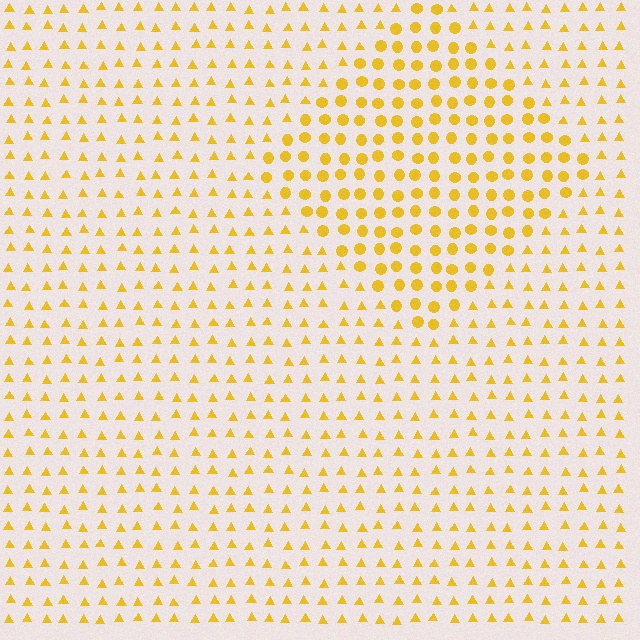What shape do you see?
I see a diamond.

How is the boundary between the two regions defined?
The boundary is defined by a change in element shape: circles inside vs. triangles outside. All elements share the same color and spacing.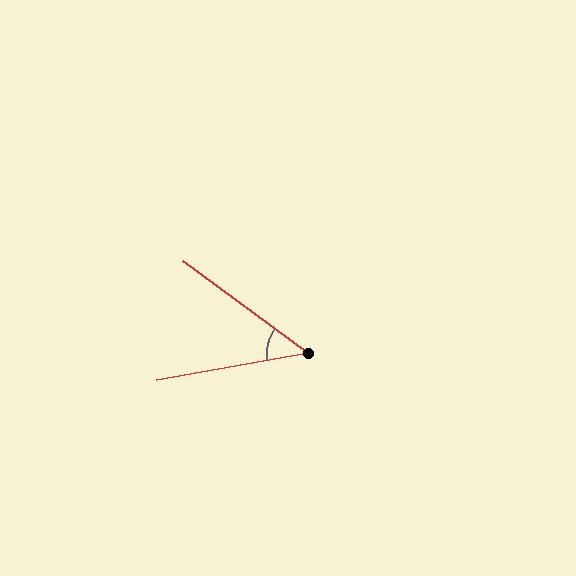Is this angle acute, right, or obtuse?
It is acute.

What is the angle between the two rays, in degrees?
Approximately 47 degrees.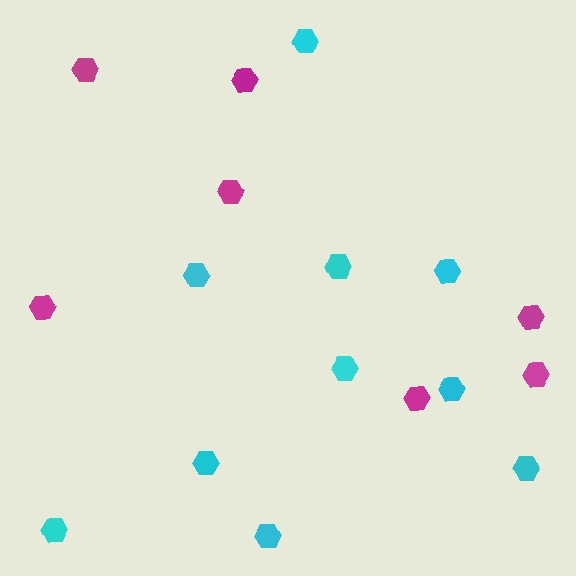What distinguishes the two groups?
There are 2 groups: one group of magenta hexagons (7) and one group of cyan hexagons (10).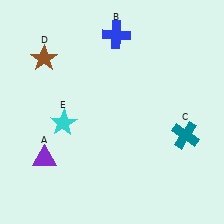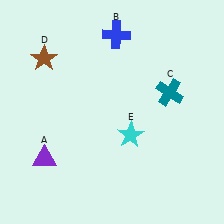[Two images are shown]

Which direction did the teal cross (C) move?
The teal cross (C) moved up.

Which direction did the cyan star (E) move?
The cyan star (E) moved right.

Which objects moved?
The objects that moved are: the teal cross (C), the cyan star (E).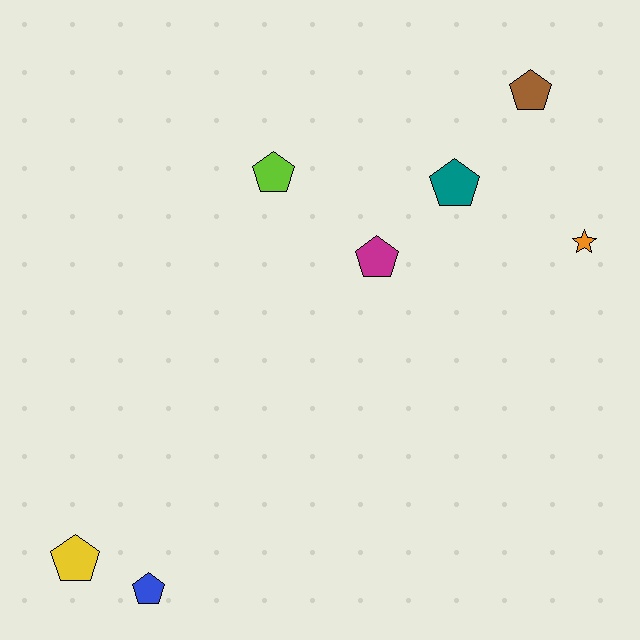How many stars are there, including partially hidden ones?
There is 1 star.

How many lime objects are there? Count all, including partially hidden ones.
There is 1 lime object.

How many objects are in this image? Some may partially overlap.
There are 7 objects.